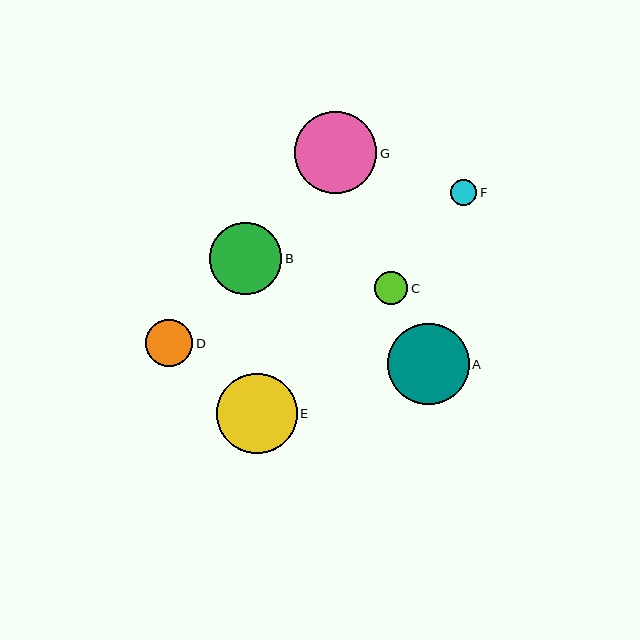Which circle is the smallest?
Circle F is the smallest with a size of approximately 26 pixels.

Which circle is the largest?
Circle G is the largest with a size of approximately 82 pixels.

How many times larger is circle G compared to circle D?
Circle G is approximately 1.8 times the size of circle D.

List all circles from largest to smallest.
From largest to smallest: G, A, E, B, D, C, F.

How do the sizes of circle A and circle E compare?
Circle A and circle E are approximately the same size.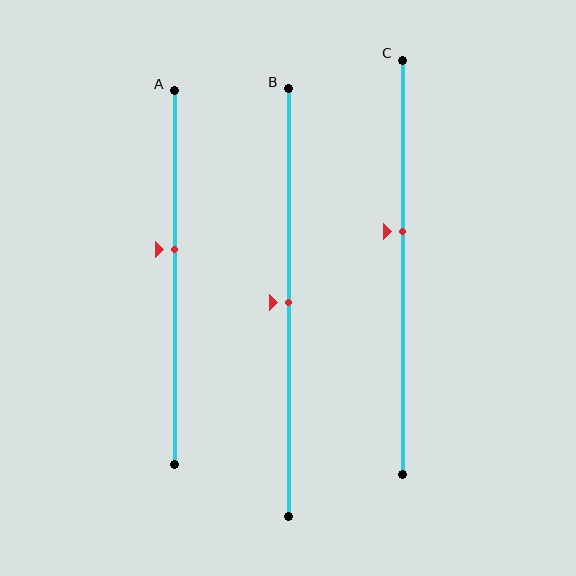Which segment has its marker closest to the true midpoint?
Segment B has its marker closest to the true midpoint.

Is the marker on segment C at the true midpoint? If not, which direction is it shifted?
No, the marker on segment C is shifted upward by about 9% of the segment length.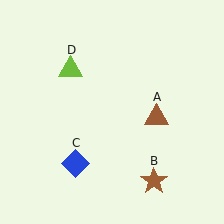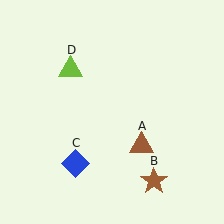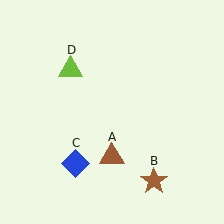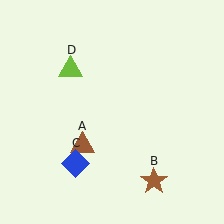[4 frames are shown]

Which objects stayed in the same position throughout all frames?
Brown star (object B) and blue diamond (object C) and lime triangle (object D) remained stationary.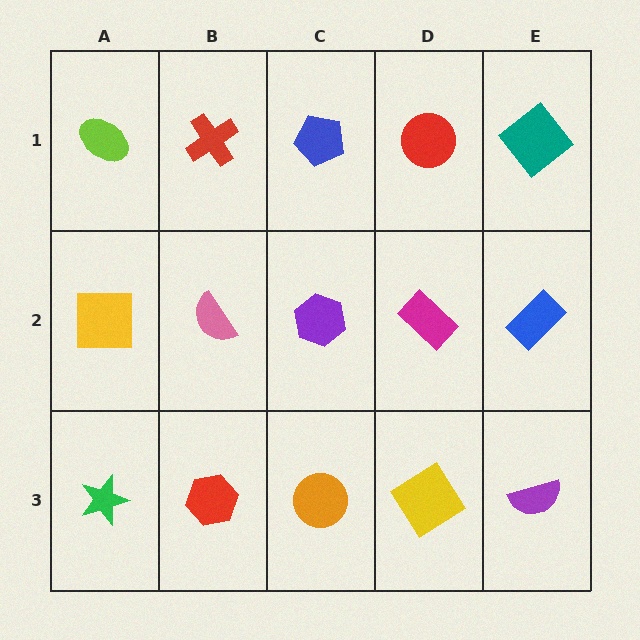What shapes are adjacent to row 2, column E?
A teal diamond (row 1, column E), a purple semicircle (row 3, column E), a magenta rectangle (row 2, column D).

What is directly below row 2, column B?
A red hexagon.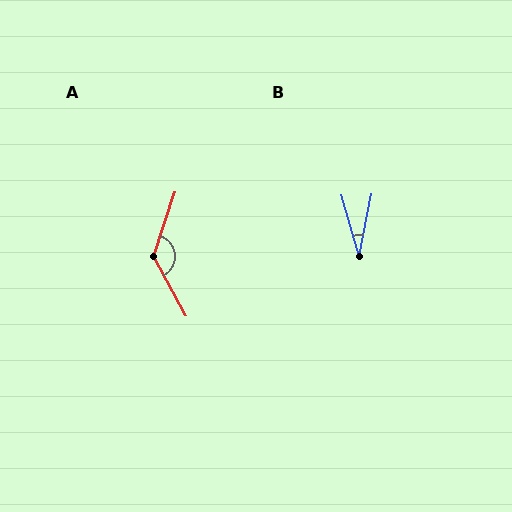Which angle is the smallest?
B, at approximately 27 degrees.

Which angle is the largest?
A, at approximately 133 degrees.